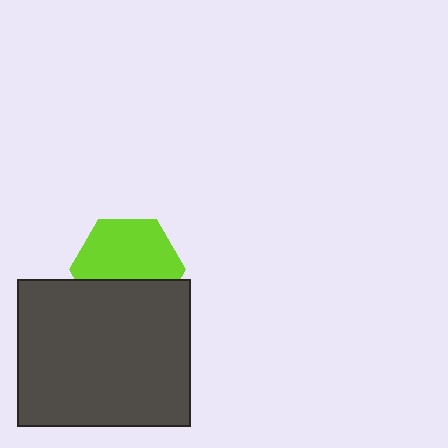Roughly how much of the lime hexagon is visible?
About half of it is visible (roughly 62%).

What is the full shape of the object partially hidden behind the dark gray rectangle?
The partially hidden object is a lime hexagon.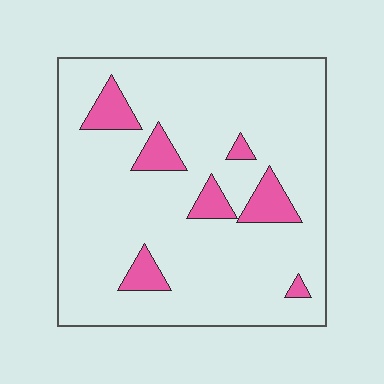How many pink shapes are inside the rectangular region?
7.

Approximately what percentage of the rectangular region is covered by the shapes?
Approximately 10%.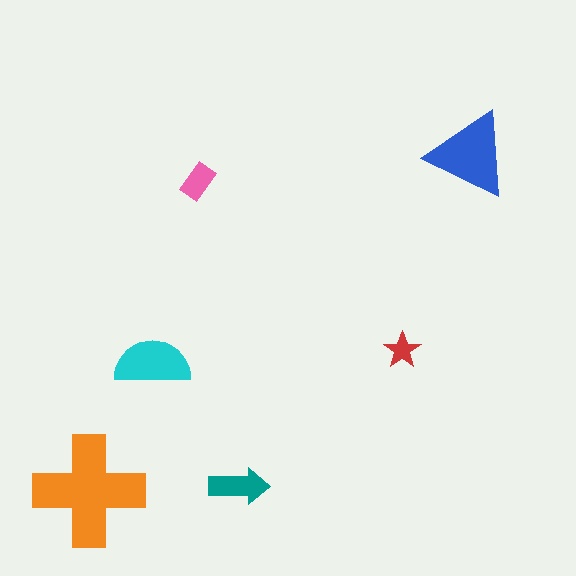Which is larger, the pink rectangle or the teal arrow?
The teal arrow.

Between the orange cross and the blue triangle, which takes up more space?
The orange cross.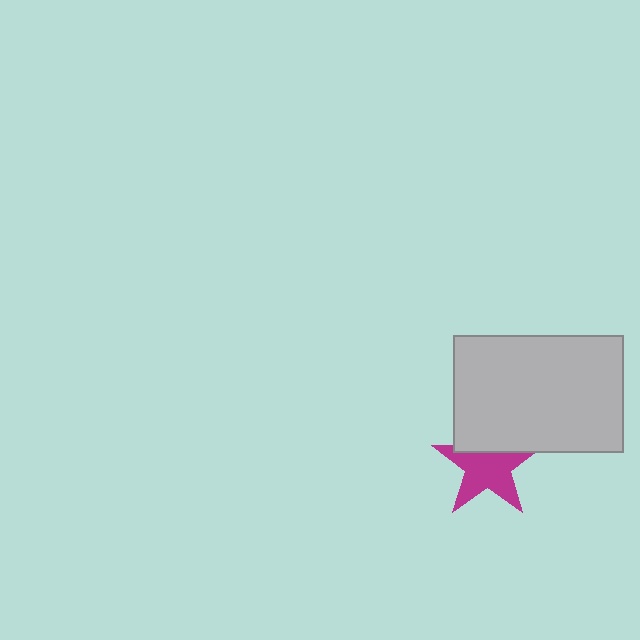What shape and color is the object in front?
The object in front is a light gray rectangle.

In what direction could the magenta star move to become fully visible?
The magenta star could move down. That would shift it out from behind the light gray rectangle entirely.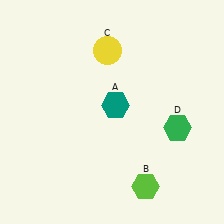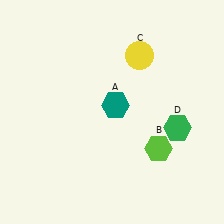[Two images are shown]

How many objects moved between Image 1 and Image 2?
2 objects moved between the two images.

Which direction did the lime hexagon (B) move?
The lime hexagon (B) moved up.